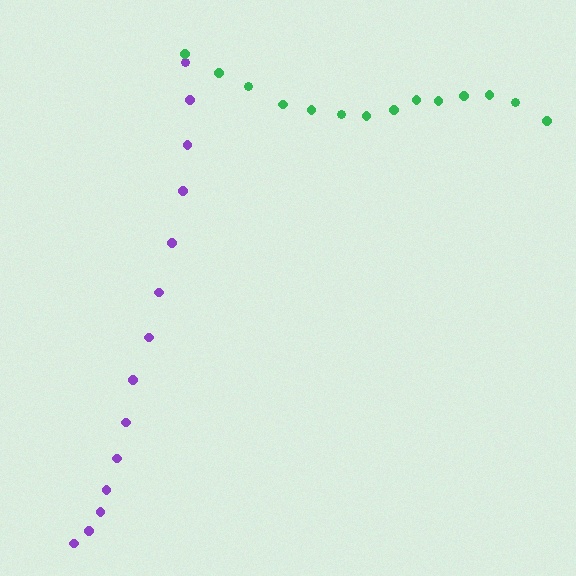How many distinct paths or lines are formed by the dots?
There are 2 distinct paths.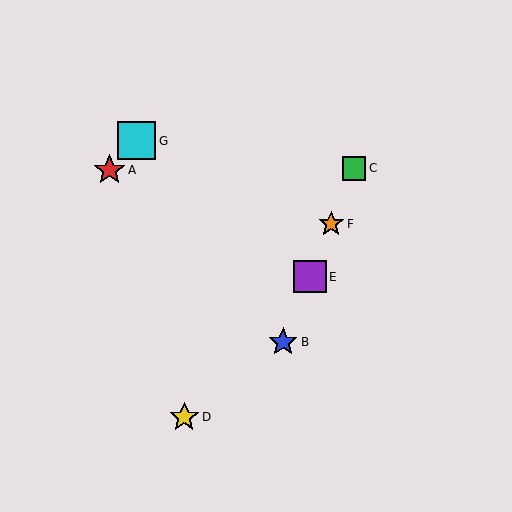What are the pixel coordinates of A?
Object A is at (110, 170).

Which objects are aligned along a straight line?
Objects B, C, E, F are aligned along a straight line.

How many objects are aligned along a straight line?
4 objects (B, C, E, F) are aligned along a straight line.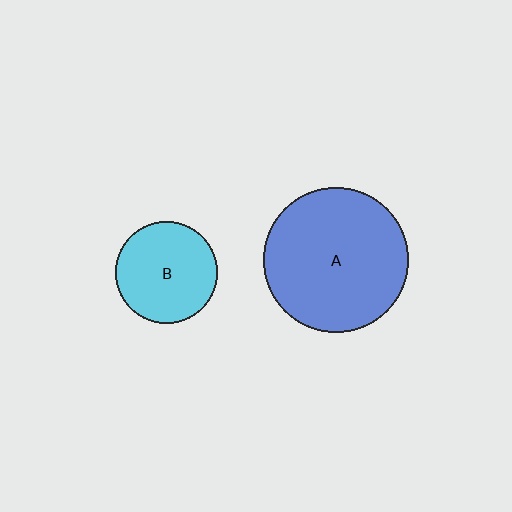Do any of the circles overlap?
No, none of the circles overlap.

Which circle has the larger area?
Circle A (blue).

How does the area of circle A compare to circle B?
Approximately 2.0 times.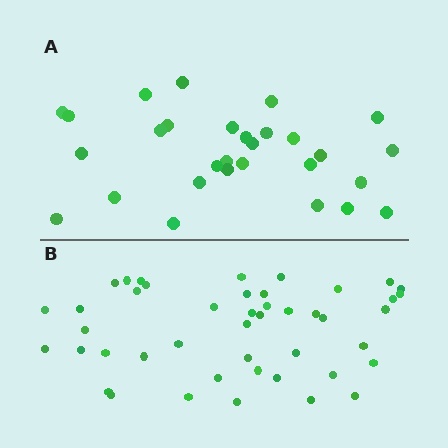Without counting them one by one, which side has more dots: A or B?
Region B (the bottom region) has more dots.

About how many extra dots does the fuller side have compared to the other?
Region B has approximately 15 more dots than region A.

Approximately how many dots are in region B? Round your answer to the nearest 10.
About 40 dots. (The exact count is 45, which rounds to 40.)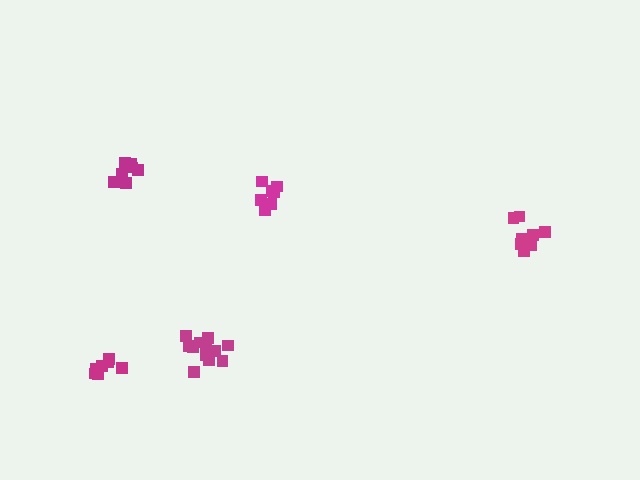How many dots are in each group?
Group 1: 7 dots, Group 2: 7 dots, Group 3: 8 dots, Group 4: 8 dots, Group 5: 12 dots (42 total).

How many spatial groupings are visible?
There are 5 spatial groupings.